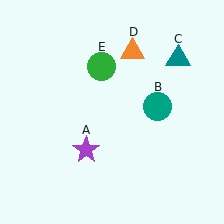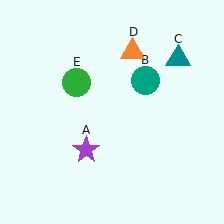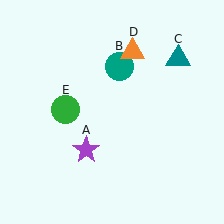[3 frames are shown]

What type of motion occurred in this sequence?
The teal circle (object B), green circle (object E) rotated counterclockwise around the center of the scene.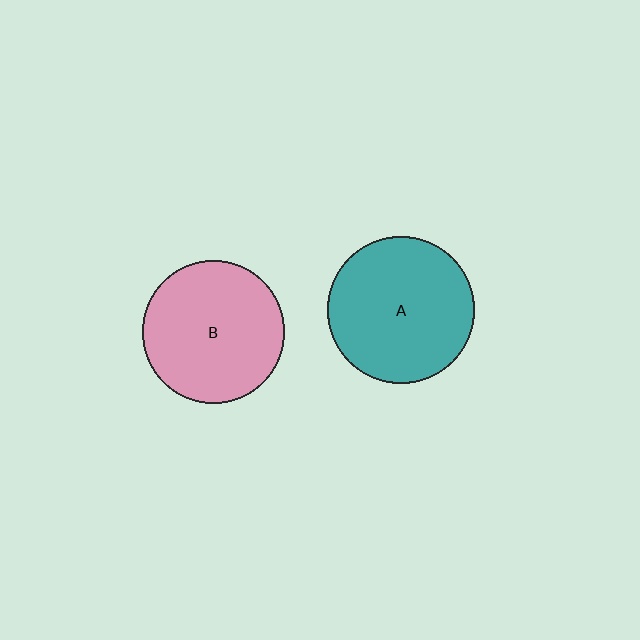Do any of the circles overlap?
No, none of the circles overlap.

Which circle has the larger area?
Circle A (teal).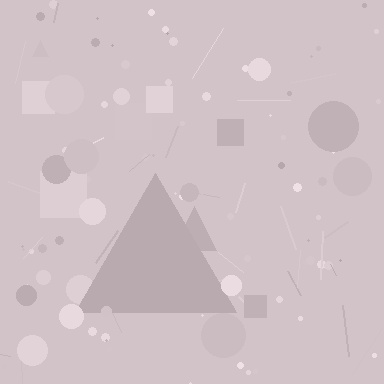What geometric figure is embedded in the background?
A triangle is embedded in the background.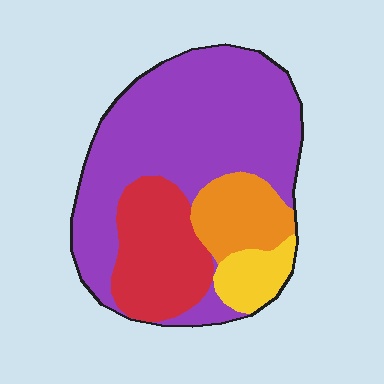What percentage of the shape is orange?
Orange covers about 15% of the shape.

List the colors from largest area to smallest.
From largest to smallest: purple, red, orange, yellow.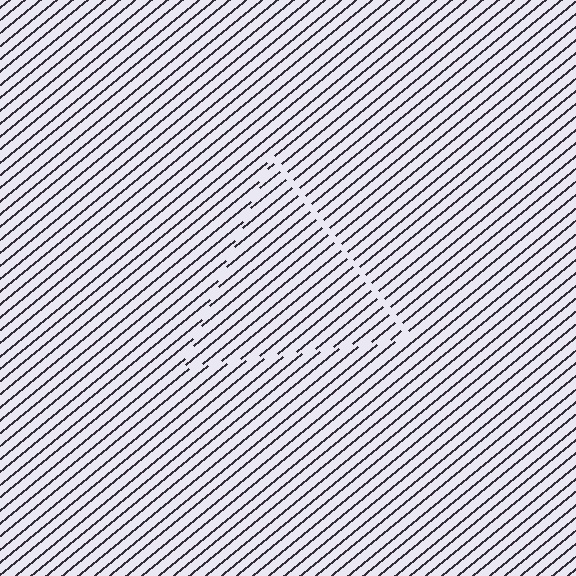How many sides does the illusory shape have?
3 sides — the line-ends trace a triangle.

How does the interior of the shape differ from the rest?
The interior of the shape contains the same grating, shifted by half a period — the contour is defined by the phase discontinuity where line-ends from the inner and outer gratings abut.